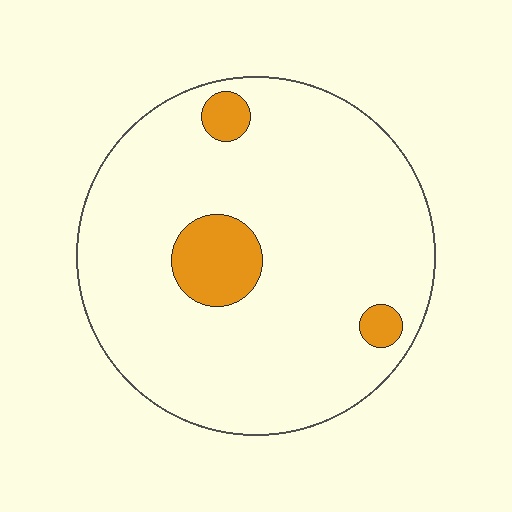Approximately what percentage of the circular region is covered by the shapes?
Approximately 10%.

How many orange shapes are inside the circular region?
3.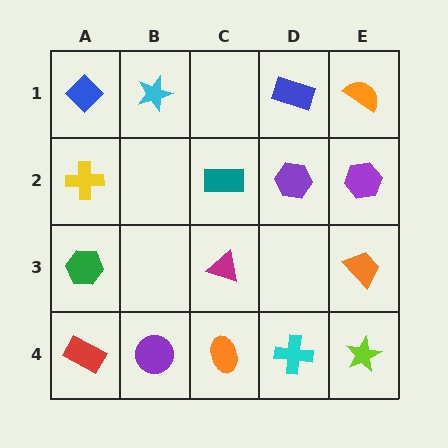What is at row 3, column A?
A green hexagon.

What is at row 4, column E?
A lime star.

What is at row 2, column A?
A yellow cross.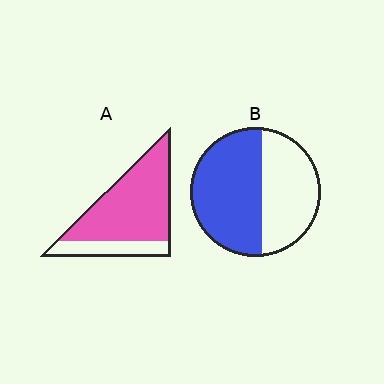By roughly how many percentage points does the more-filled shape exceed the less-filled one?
By roughly 20 percentage points (A over B).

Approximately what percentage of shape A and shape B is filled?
A is approximately 75% and B is approximately 55%.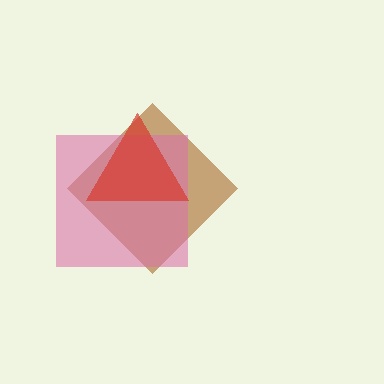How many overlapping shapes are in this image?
There are 3 overlapping shapes in the image.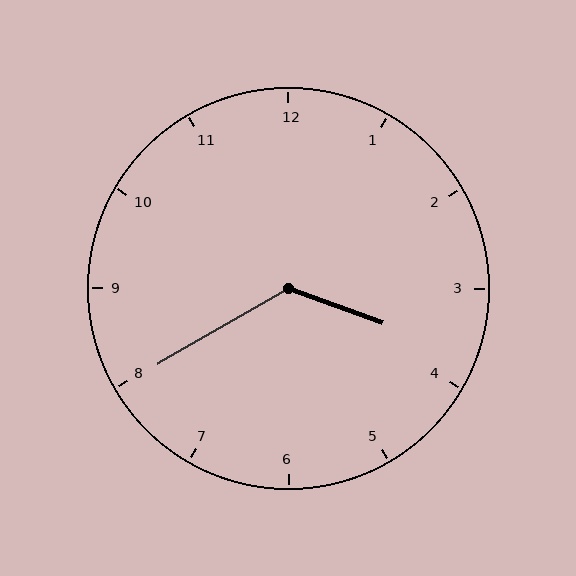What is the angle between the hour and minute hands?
Approximately 130 degrees.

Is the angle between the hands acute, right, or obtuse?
It is obtuse.